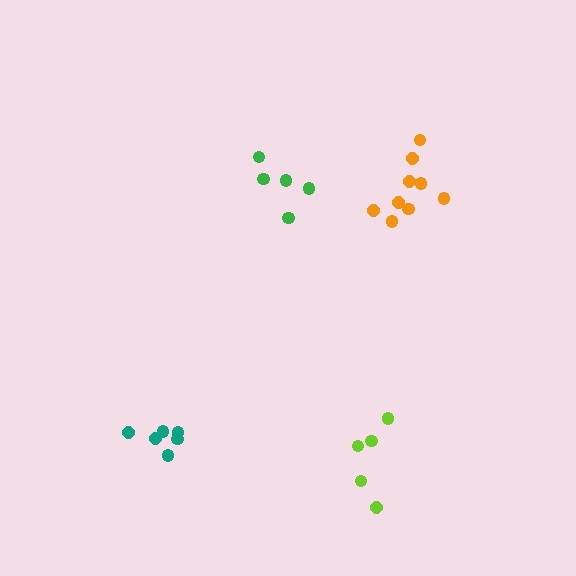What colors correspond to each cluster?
The clusters are colored: lime, orange, teal, green.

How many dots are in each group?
Group 1: 5 dots, Group 2: 9 dots, Group 3: 6 dots, Group 4: 5 dots (25 total).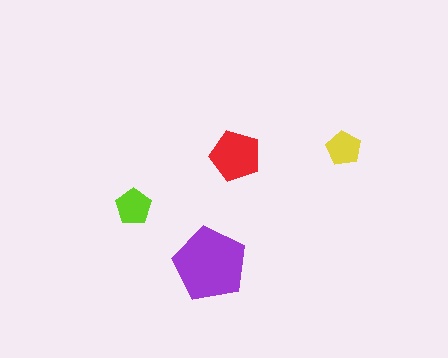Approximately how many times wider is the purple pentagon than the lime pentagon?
About 2 times wider.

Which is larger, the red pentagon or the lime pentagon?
The red one.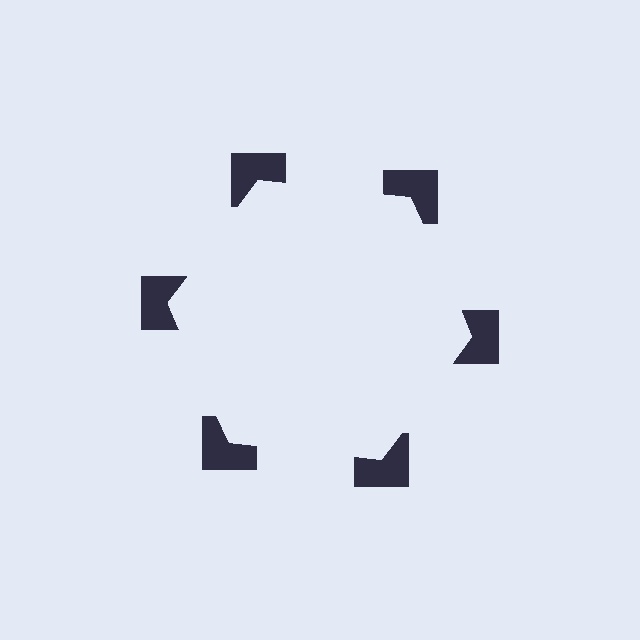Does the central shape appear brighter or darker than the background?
It typically appears slightly brighter than the background, even though no actual brightness change is drawn.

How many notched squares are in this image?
There are 6 — one at each vertex of the illusory hexagon.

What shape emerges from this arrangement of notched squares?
An illusory hexagon — its edges are inferred from the aligned wedge cuts in the notched squares, not physically drawn.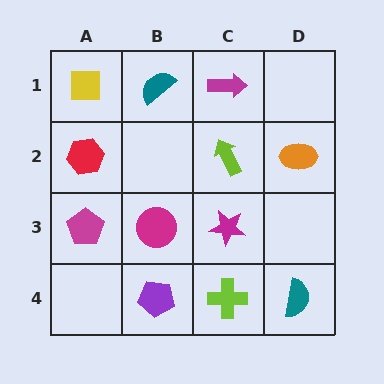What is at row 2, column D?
An orange ellipse.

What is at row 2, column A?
A red hexagon.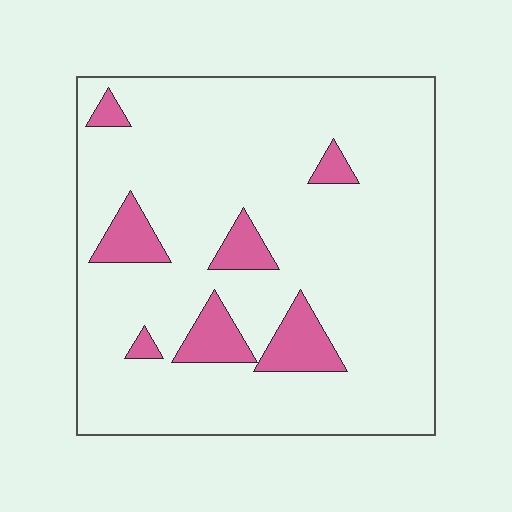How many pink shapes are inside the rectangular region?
7.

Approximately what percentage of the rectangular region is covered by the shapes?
Approximately 10%.